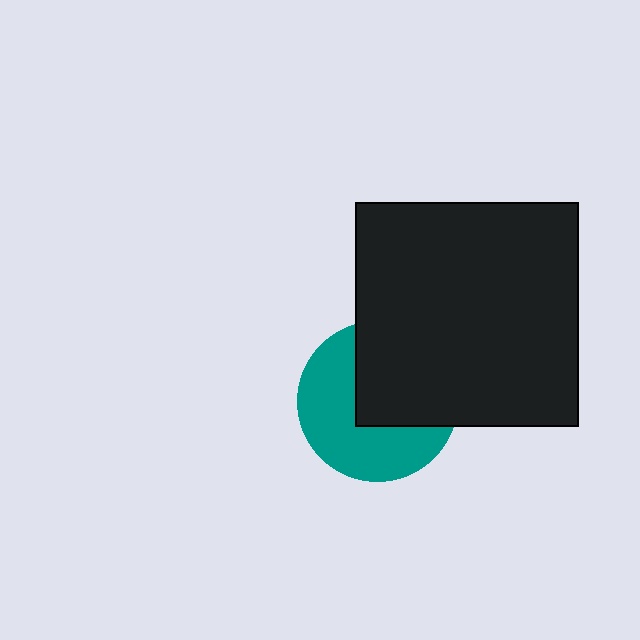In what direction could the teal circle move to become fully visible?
The teal circle could move toward the lower-left. That would shift it out from behind the black rectangle entirely.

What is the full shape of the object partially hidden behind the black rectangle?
The partially hidden object is a teal circle.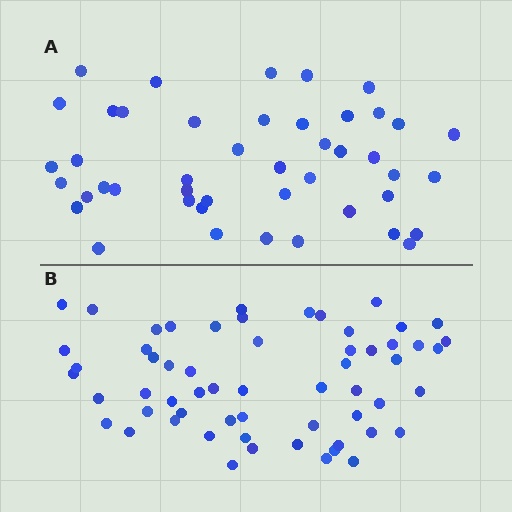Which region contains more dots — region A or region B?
Region B (the bottom region) has more dots.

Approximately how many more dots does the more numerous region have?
Region B has approximately 15 more dots than region A.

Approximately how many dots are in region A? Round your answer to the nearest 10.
About 40 dots. (The exact count is 45, which rounds to 40.)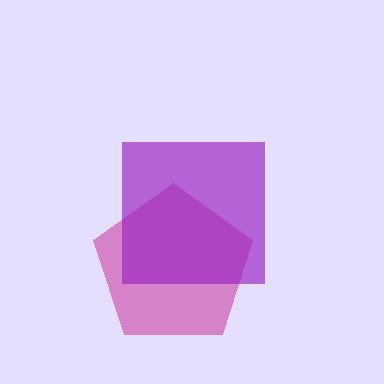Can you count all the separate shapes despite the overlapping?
Yes, there are 2 separate shapes.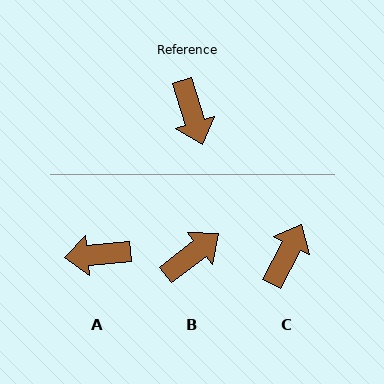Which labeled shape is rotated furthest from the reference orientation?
C, about 136 degrees away.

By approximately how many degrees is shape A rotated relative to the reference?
Approximately 102 degrees clockwise.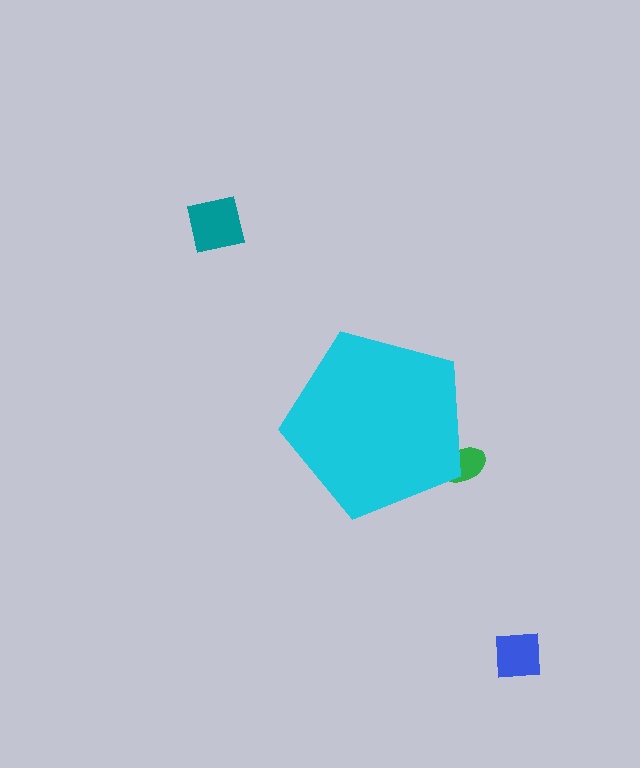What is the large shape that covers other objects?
A cyan pentagon.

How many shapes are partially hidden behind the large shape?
1 shape is partially hidden.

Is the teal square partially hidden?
No, the teal square is fully visible.